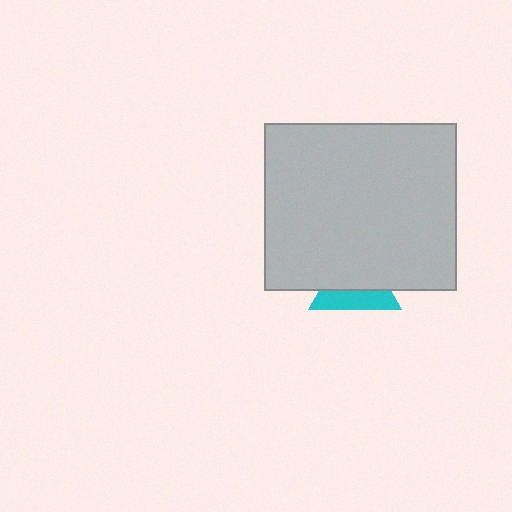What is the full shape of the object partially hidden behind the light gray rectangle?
The partially hidden object is a cyan triangle.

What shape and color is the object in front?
The object in front is a light gray rectangle.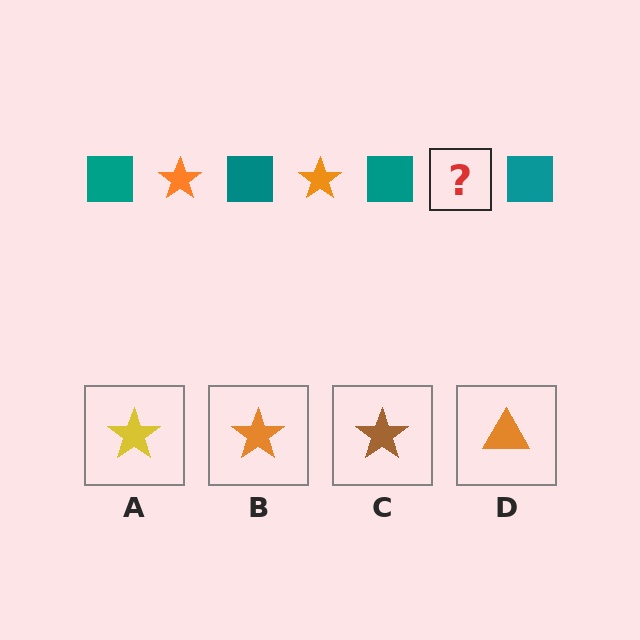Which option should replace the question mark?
Option B.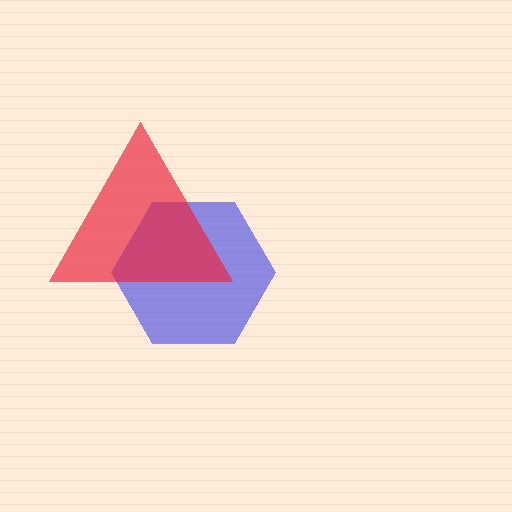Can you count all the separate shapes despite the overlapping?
Yes, there are 2 separate shapes.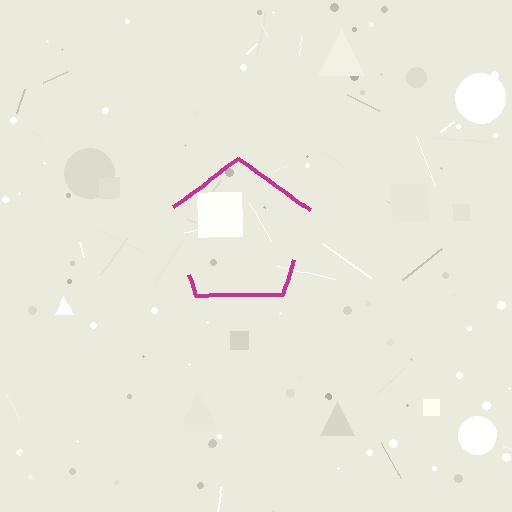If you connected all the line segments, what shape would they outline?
They would outline a pentagon.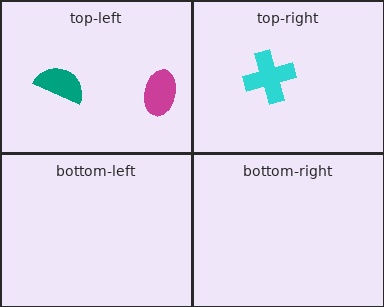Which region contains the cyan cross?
The top-right region.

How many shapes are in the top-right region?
1.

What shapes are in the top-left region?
The teal semicircle, the magenta ellipse.